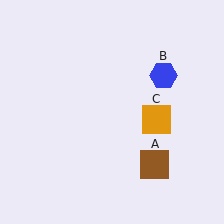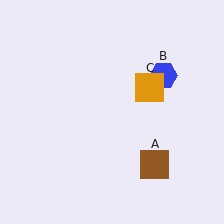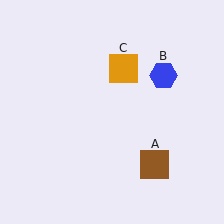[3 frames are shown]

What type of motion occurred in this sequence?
The orange square (object C) rotated counterclockwise around the center of the scene.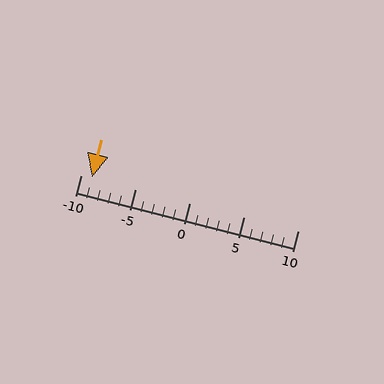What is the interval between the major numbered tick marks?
The major tick marks are spaced 5 units apart.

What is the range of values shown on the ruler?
The ruler shows values from -10 to 10.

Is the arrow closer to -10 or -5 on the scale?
The arrow is closer to -10.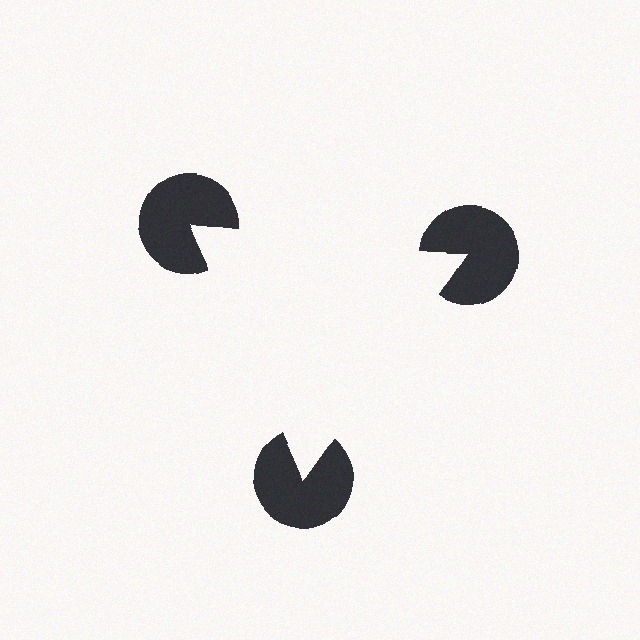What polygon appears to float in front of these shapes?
An illusory triangle — its edges are inferred from the aligned wedge cuts in the pac-man discs, not physically drawn.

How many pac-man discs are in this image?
There are 3 — one at each vertex of the illusory triangle.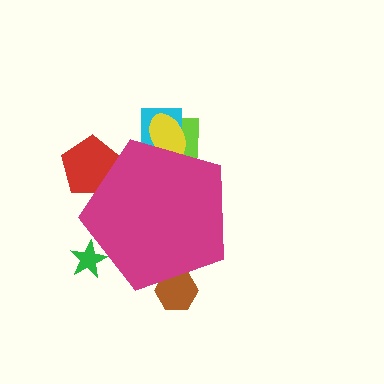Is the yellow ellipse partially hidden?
Yes, the yellow ellipse is partially hidden behind the magenta pentagon.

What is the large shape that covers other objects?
A magenta pentagon.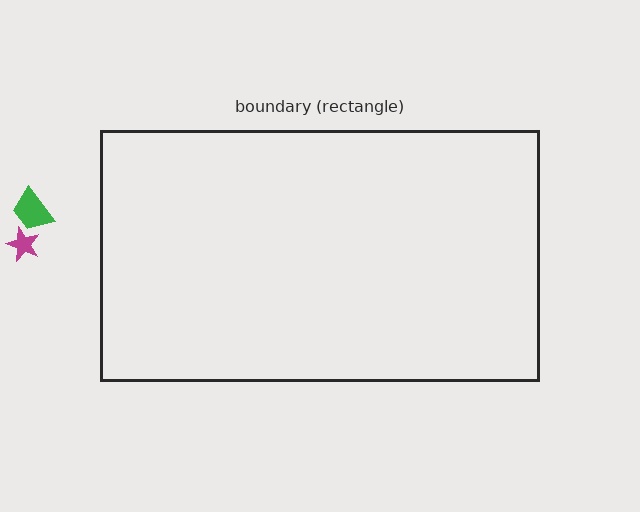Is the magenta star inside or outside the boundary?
Outside.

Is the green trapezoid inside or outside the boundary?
Outside.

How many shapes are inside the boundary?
0 inside, 2 outside.